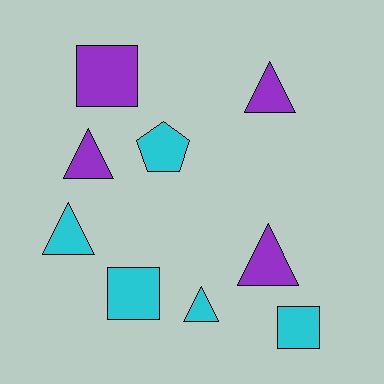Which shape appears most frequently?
Triangle, with 5 objects.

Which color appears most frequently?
Cyan, with 5 objects.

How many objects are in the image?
There are 9 objects.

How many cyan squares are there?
There are 2 cyan squares.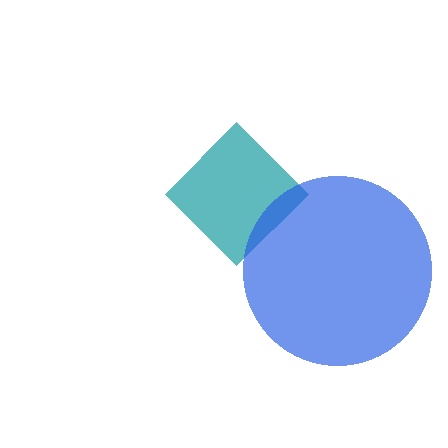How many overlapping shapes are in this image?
There are 2 overlapping shapes in the image.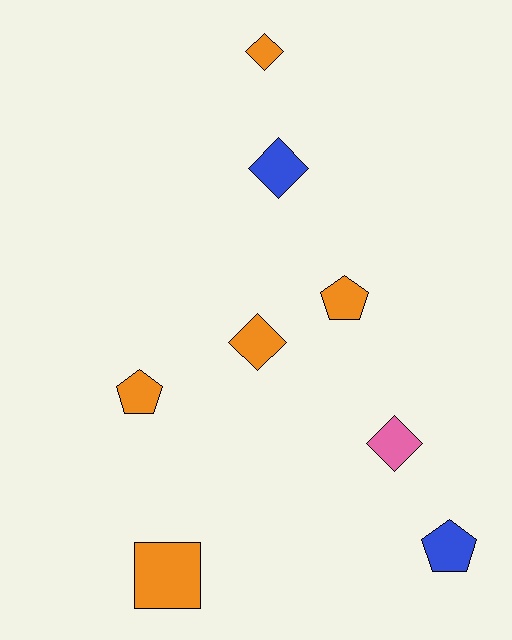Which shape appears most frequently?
Diamond, with 4 objects.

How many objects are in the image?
There are 8 objects.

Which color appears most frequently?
Orange, with 5 objects.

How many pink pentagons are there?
There are no pink pentagons.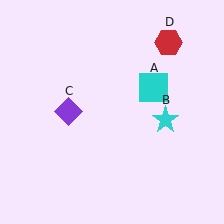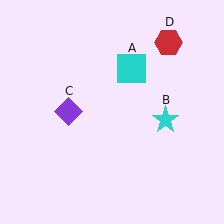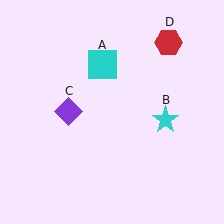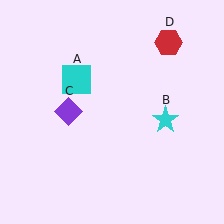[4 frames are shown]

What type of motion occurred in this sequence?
The cyan square (object A) rotated counterclockwise around the center of the scene.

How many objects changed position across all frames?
1 object changed position: cyan square (object A).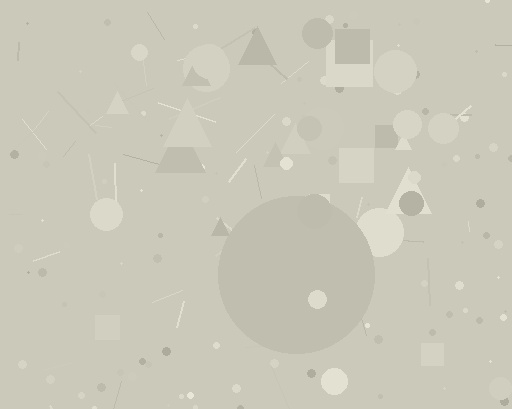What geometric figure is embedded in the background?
A circle is embedded in the background.